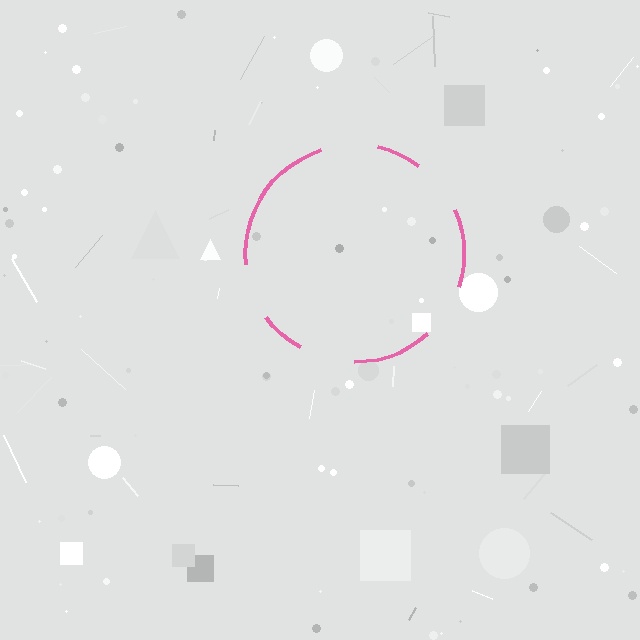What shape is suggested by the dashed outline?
The dashed outline suggests a circle.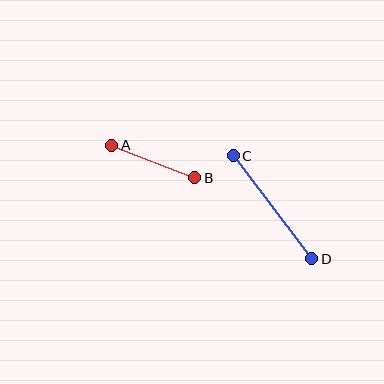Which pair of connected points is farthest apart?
Points C and D are farthest apart.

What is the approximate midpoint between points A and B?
The midpoint is at approximately (153, 162) pixels.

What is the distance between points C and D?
The distance is approximately 129 pixels.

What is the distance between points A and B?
The distance is approximately 89 pixels.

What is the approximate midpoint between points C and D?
The midpoint is at approximately (272, 207) pixels.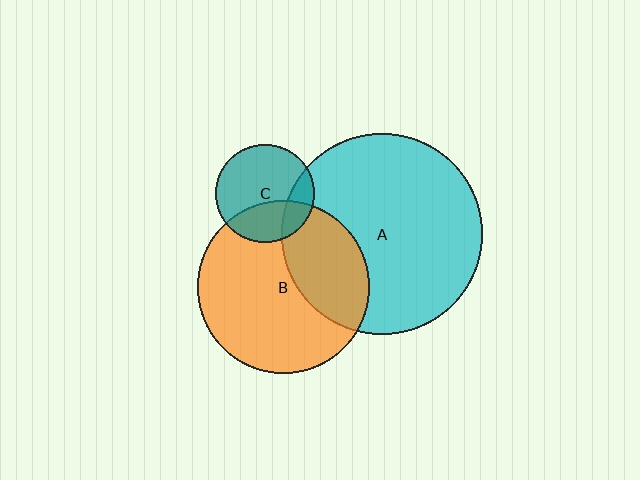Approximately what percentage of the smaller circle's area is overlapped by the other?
Approximately 20%.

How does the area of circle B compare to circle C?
Approximately 3.1 times.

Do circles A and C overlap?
Yes.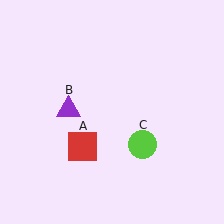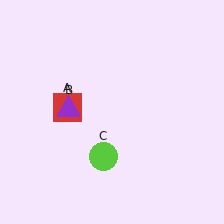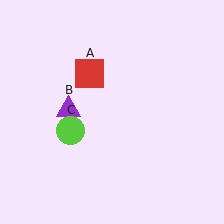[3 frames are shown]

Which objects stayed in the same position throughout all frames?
Purple triangle (object B) remained stationary.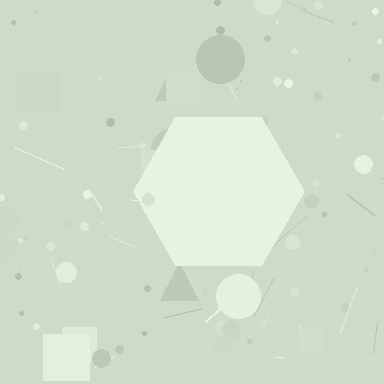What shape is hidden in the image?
A hexagon is hidden in the image.